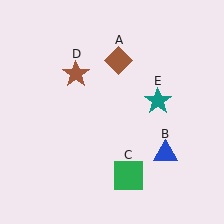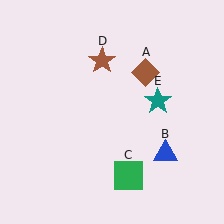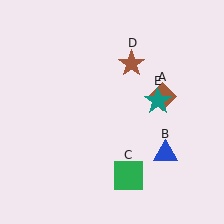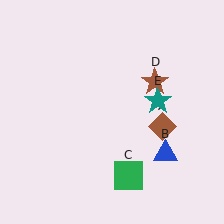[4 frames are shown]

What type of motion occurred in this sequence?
The brown diamond (object A), brown star (object D) rotated clockwise around the center of the scene.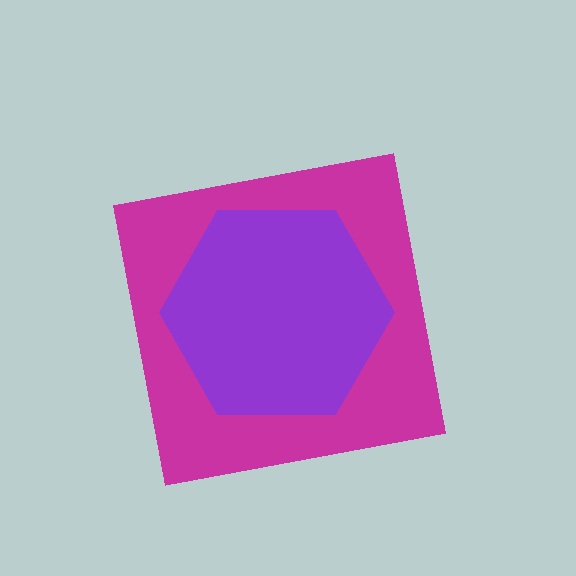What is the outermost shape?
The magenta square.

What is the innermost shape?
The purple hexagon.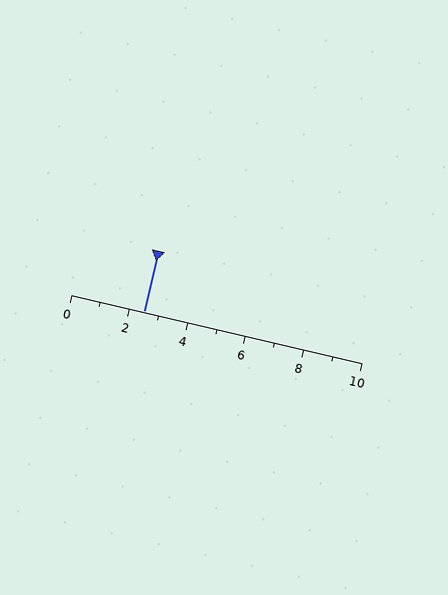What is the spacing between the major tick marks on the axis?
The major ticks are spaced 2 apart.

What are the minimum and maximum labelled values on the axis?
The axis runs from 0 to 10.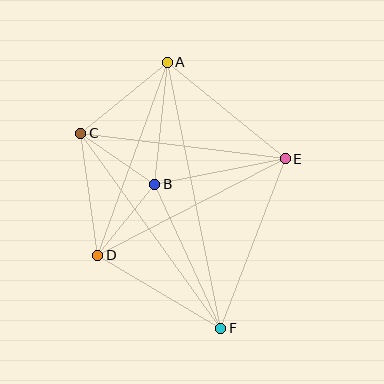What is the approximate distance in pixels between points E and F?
The distance between E and F is approximately 181 pixels.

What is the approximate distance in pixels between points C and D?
The distance between C and D is approximately 123 pixels.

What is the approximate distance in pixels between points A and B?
The distance between A and B is approximately 123 pixels.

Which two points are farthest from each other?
Points A and F are farthest from each other.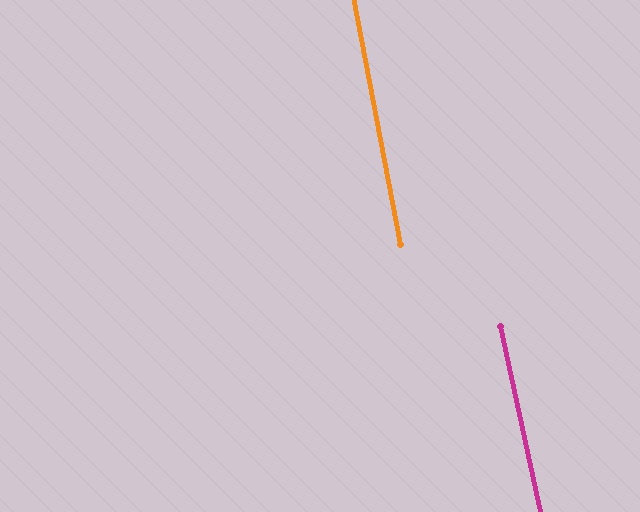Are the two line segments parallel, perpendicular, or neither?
Parallel — their directions differ by only 1.3°.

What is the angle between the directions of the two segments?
Approximately 1 degree.